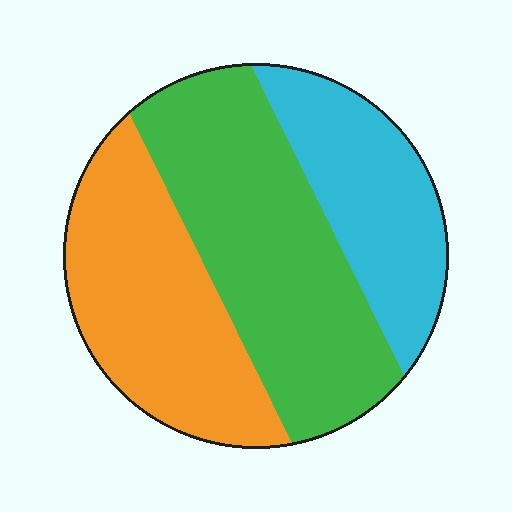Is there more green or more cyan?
Green.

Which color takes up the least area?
Cyan, at roughly 25%.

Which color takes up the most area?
Green, at roughly 40%.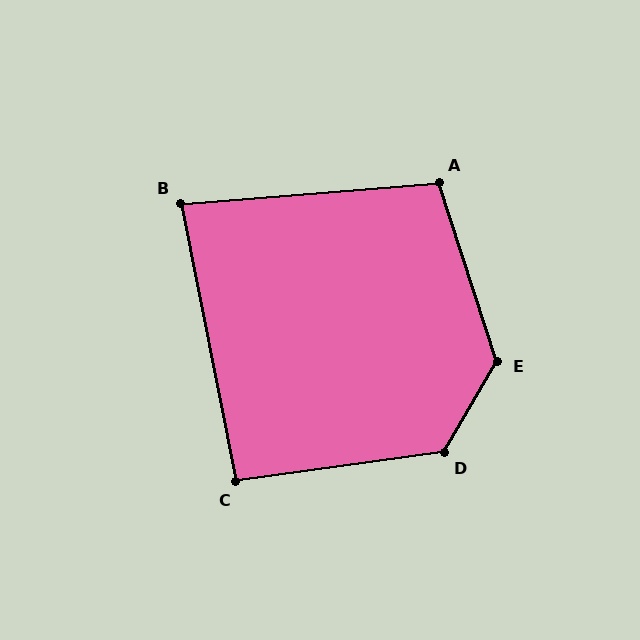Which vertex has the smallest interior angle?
B, at approximately 83 degrees.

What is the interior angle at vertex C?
Approximately 93 degrees (approximately right).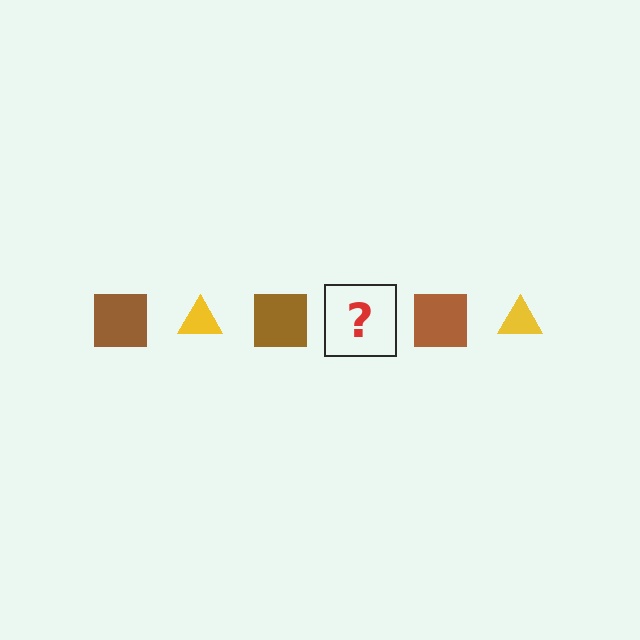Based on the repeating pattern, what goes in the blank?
The blank should be a yellow triangle.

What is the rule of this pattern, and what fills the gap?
The rule is that the pattern alternates between brown square and yellow triangle. The gap should be filled with a yellow triangle.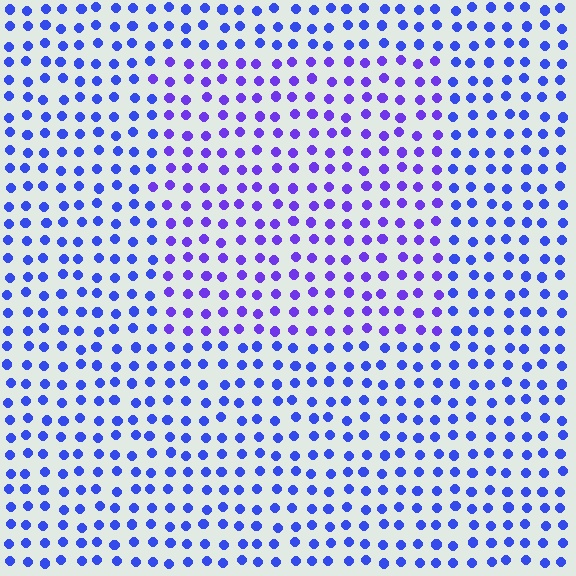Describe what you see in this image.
The image is filled with small blue elements in a uniform arrangement. A rectangle-shaped region is visible where the elements are tinted to a slightly different hue, forming a subtle color boundary.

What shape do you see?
I see a rectangle.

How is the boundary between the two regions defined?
The boundary is defined purely by a slight shift in hue (about 27 degrees). Spacing, size, and orientation are identical on both sides.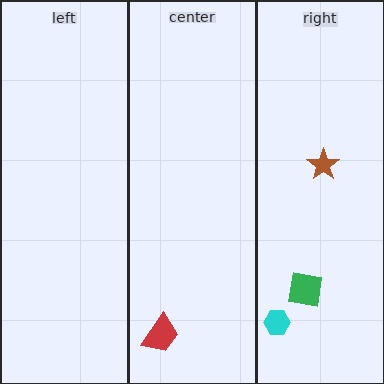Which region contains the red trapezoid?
The center region.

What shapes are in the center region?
The red trapezoid.